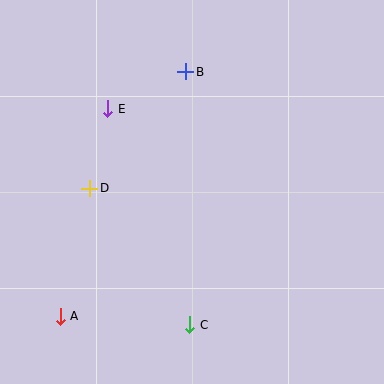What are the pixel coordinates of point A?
Point A is at (60, 316).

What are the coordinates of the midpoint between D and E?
The midpoint between D and E is at (99, 148).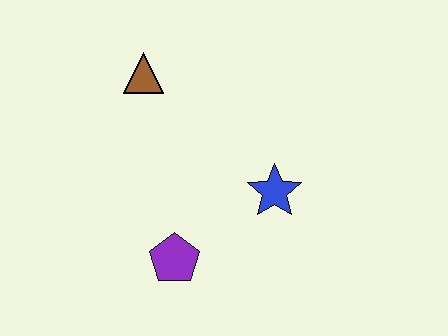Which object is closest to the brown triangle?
The blue star is closest to the brown triangle.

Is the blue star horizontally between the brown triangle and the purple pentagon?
No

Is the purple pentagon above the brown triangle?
No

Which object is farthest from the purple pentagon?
The brown triangle is farthest from the purple pentagon.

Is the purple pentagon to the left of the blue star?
Yes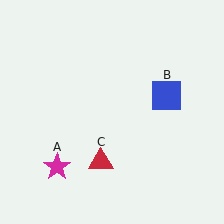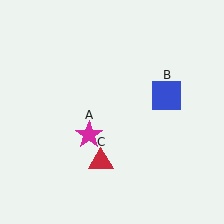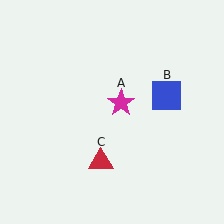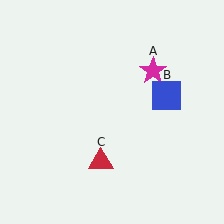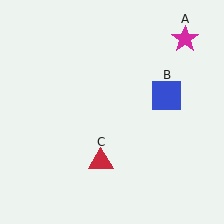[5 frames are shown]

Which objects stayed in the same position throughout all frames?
Blue square (object B) and red triangle (object C) remained stationary.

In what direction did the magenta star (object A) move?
The magenta star (object A) moved up and to the right.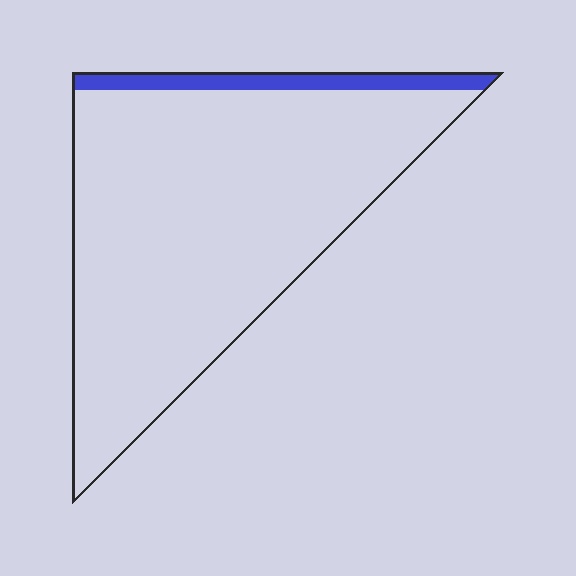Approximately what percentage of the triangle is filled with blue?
Approximately 10%.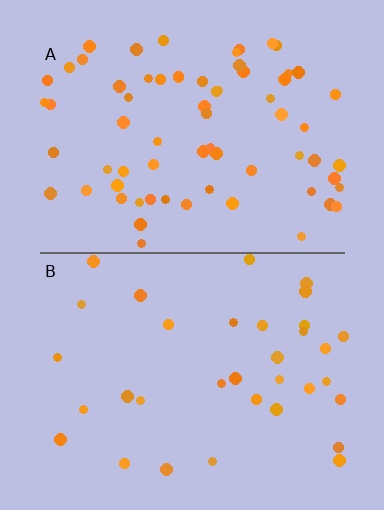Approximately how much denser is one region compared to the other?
Approximately 2.1× — region A over region B.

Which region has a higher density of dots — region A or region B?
A (the top).